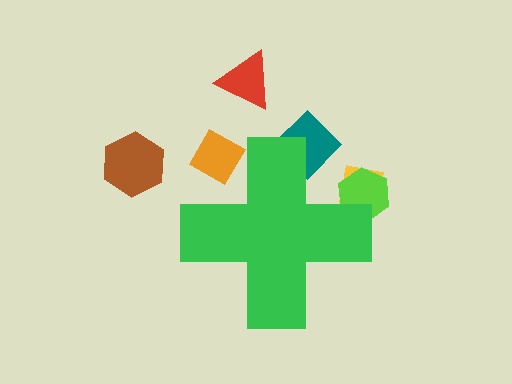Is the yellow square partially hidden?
Yes, the yellow square is partially hidden behind the green cross.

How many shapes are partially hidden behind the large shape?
4 shapes are partially hidden.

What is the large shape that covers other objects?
A green cross.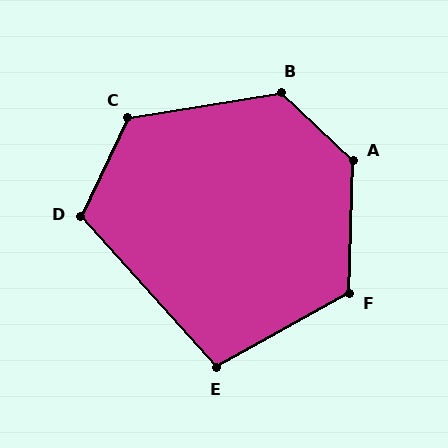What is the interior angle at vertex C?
Approximately 125 degrees (obtuse).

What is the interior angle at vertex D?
Approximately 112 degrees (obtuse).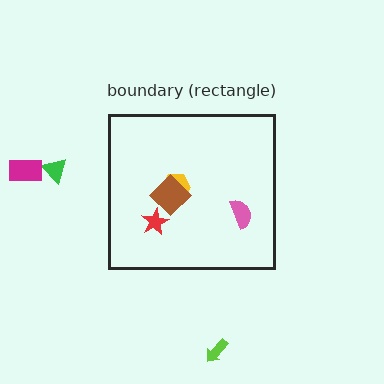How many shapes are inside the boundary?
4 inside, 3 outside.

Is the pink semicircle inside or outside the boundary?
Inside.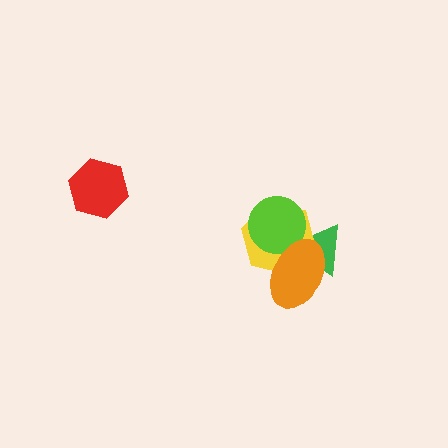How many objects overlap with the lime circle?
3 objects overlap with the lime circle.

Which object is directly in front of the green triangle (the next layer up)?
The yellow hexagon is directly in front of the green triangle.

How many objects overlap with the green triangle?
3 objects overlap with the green triangle.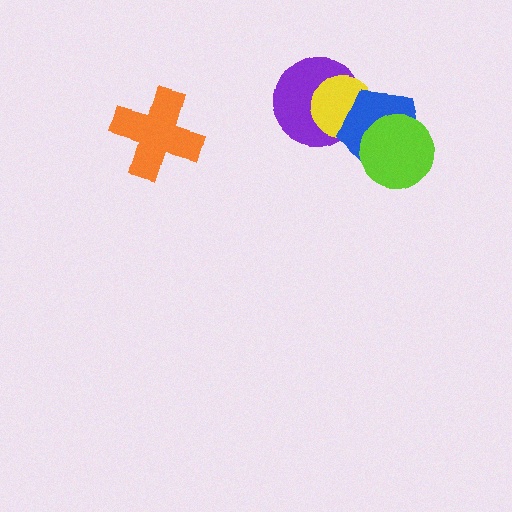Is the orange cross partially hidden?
No, no other shape covers it.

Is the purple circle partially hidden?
Yes, it is partially covered by another shape.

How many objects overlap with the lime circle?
1 object overlaps with the lime circle.